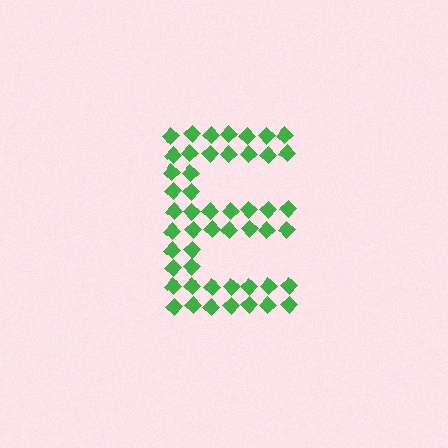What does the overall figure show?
The overall figure shows the letter E.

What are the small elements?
The small elements are diamonds.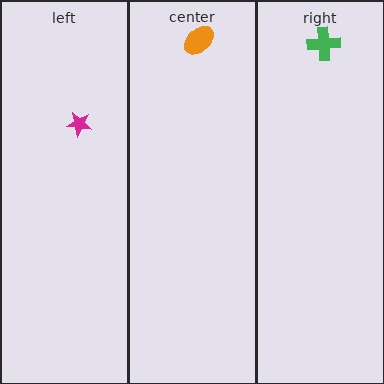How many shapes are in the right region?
1.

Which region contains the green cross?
The right region.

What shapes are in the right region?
The green cross.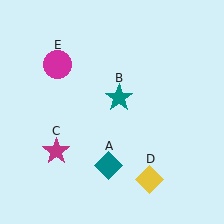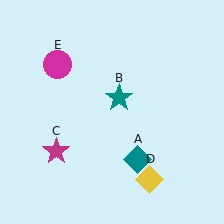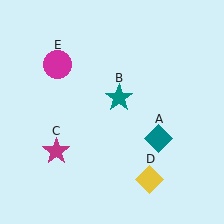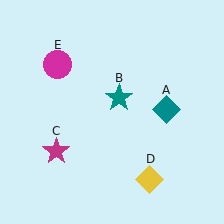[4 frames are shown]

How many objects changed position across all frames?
1 object changed position: teal diamond (object A).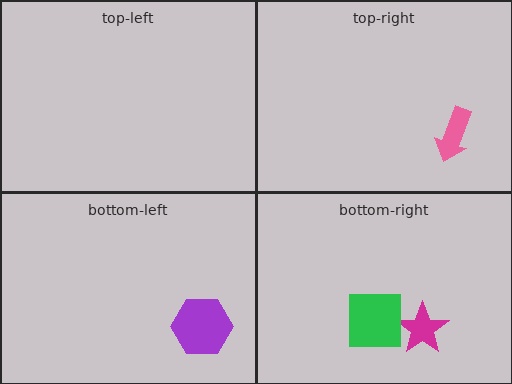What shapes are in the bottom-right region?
The magenta star, the green square.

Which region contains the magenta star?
The bottom-right region.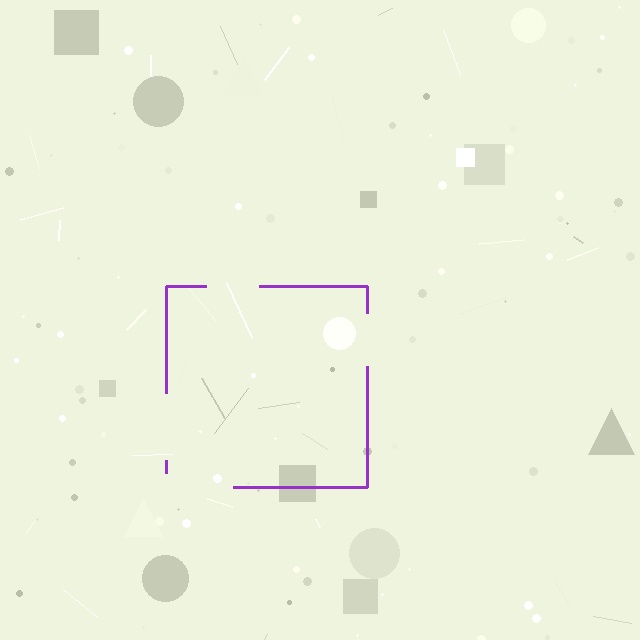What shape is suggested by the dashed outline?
The dashed outline suggests a square.